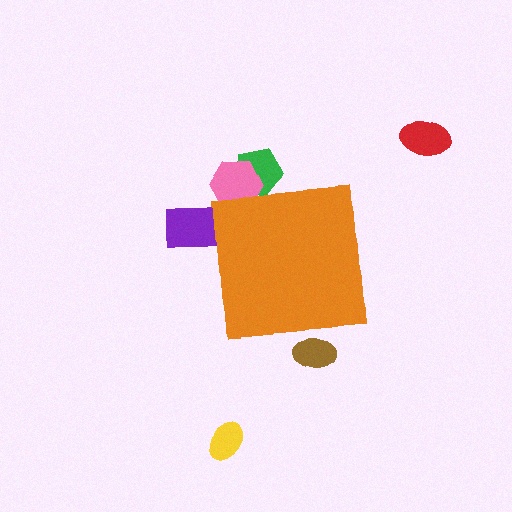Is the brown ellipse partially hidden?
Yes, the brown ellipse is partially hidden behind the orange square.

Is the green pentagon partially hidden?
Yes, the green pentagon is partially hidden behind the orange square.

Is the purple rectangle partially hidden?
Yes, the purple rectangle is partially hidden behind the orange square.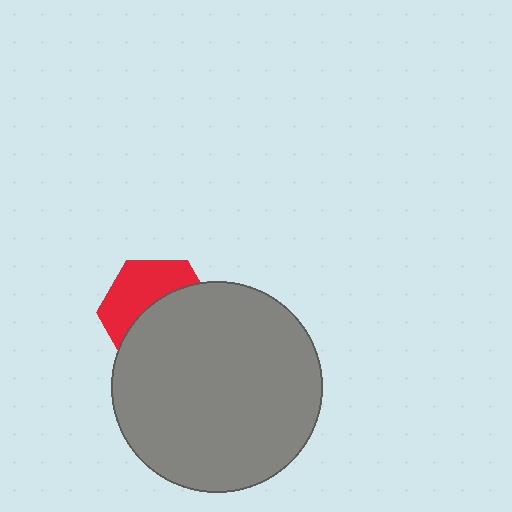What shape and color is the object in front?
The object in front is a gray circle.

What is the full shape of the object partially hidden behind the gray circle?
The partially hidden object is a red hexagon.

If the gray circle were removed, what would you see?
You would see the complete red hexagon.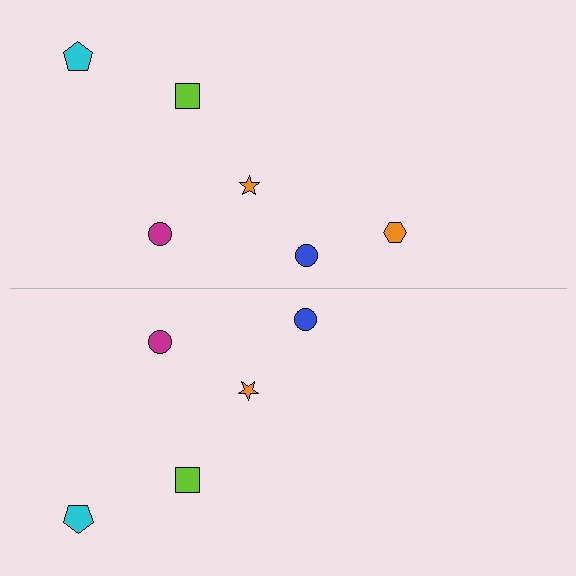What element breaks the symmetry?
A orange hexagon is missing from the bottom side.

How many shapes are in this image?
There are 11 shapes in this image.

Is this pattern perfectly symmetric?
No, the pattern is not perfectly symmetric. A orange hexagon is missing from the bottom side.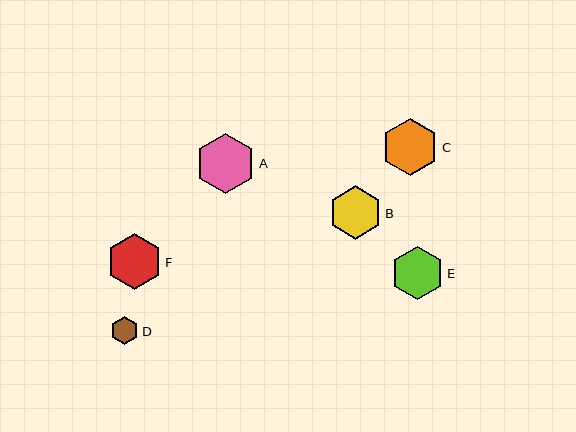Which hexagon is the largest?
Hexagon A is the largest with a size of approximately 60 pixels.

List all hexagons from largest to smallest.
From largest to smallest: A, C, F, E, B, D.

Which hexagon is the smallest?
Hexagon D is the smallest with a size of approximately 28 pixels.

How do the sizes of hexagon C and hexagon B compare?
Hexagon C and hexagon B are approximately the same size.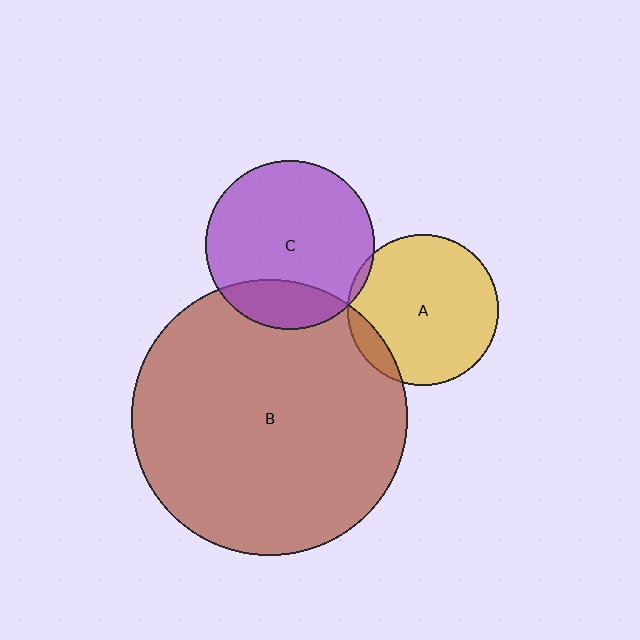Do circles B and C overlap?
Yes.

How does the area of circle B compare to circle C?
Approximately 2.7 times.